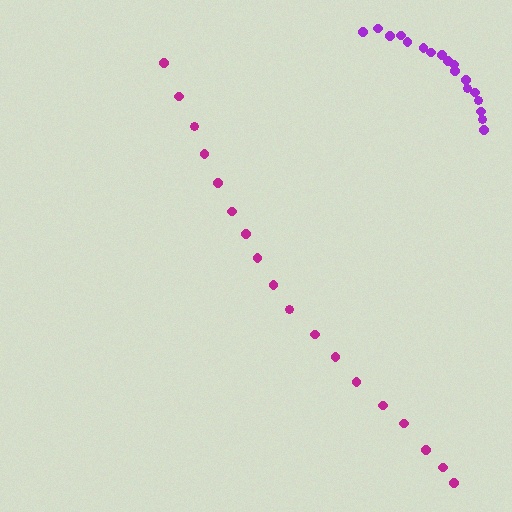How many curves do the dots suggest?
There are 2 distinct paths.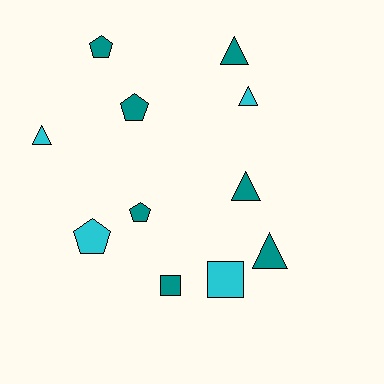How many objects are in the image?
There are 11 objects.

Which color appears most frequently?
Teal, with 7 objects.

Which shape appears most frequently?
Triangle, with 5 objects.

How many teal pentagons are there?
There are 3 teal pentagons.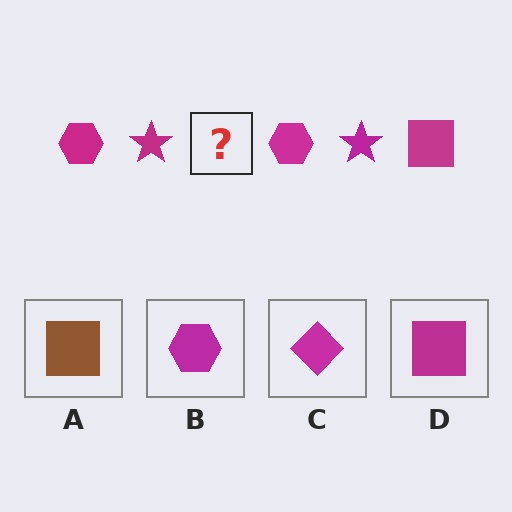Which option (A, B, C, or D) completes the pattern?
D.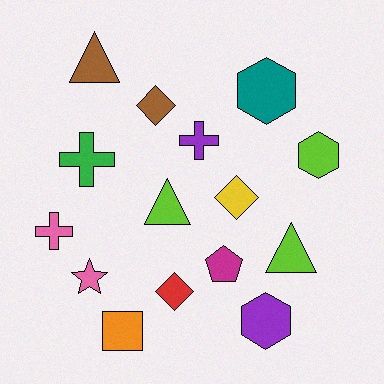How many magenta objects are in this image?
There is 1 magenta object.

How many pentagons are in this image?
There is 1 pentagon.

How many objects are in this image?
There are 15 objects.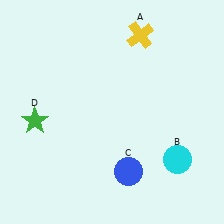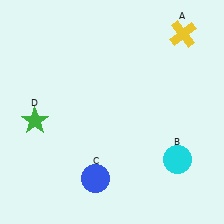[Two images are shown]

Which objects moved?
The objects that moved are: the yellow cross (A), the blue circle (C).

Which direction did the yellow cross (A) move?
The yellow cross (A) moved right.